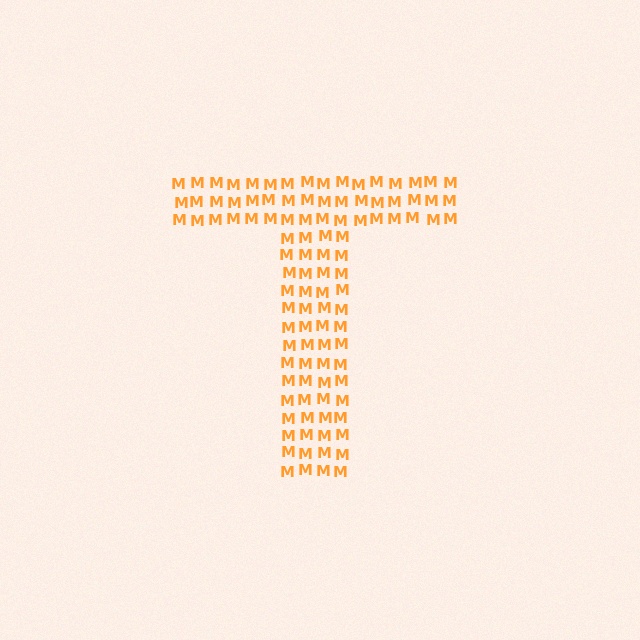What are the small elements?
The small elements are letter M's.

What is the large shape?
The large shape is the letter T.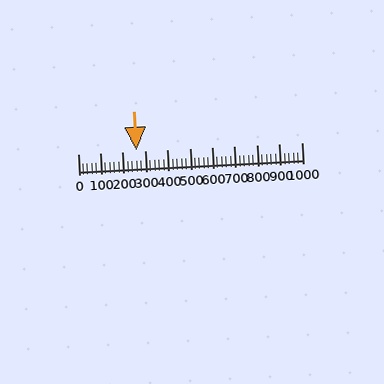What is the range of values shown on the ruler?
The ruler shows values from 0 to 1000.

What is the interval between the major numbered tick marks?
The major tick marks are spaced 100 units apart.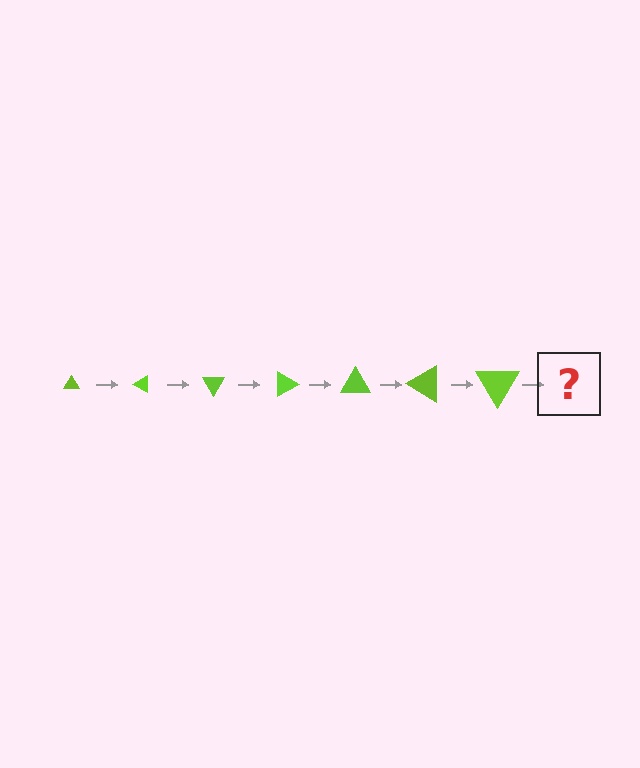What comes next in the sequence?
The next element should be a triangle, larger than the previous one and rotated 210 degrees from the start.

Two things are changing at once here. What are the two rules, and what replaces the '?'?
The two rules are that the triangle grows larger each step and it rotates 30 degrees each step. The '?' should be a triangle, larger than the previous one and rotated 210 degrees from the start.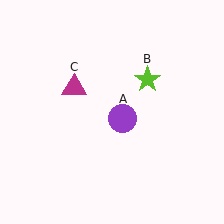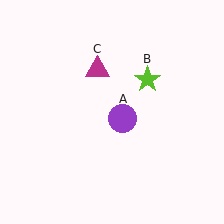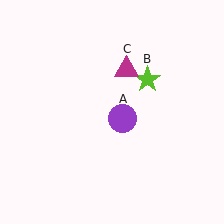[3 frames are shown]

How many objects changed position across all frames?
1 object changed position: magenta triangle (object C).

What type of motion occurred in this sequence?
The magenta triangle (object C) rotated clockwise around the center of the scene.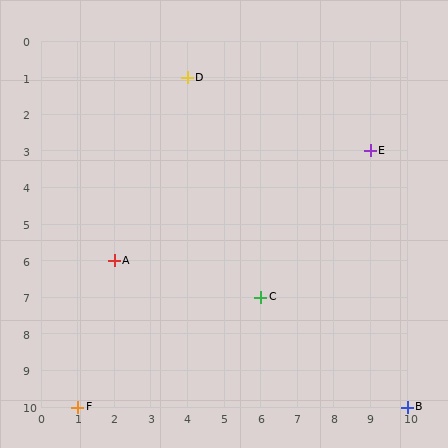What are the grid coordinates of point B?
Point B is at grid coordinates (10, 10).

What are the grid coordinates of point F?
Point F is at grid coordinates (1, 10).